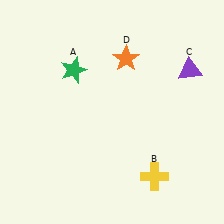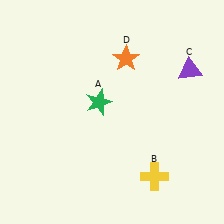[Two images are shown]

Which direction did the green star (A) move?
The green star (A) moved down.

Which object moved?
The green star (A) moved down.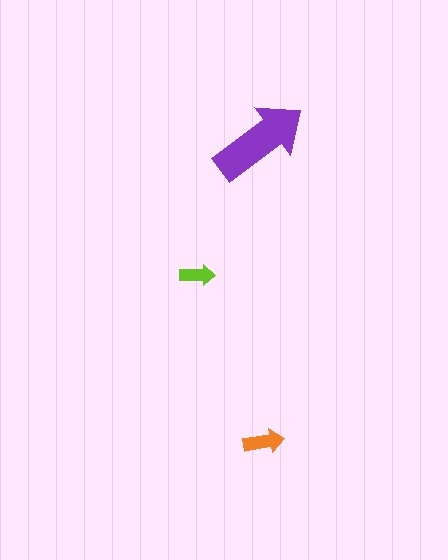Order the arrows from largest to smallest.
the purple one, the orange one, the lime one.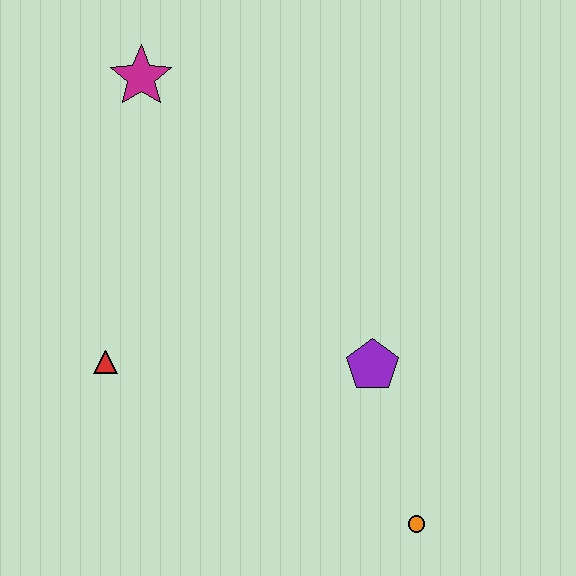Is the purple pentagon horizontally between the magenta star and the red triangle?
No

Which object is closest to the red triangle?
The purple pentagon is closest to the red triangle.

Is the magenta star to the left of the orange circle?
Yes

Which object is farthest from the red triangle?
The orange circle is farthest from the red triangle.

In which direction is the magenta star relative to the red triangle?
The magenta star is above the red triangle.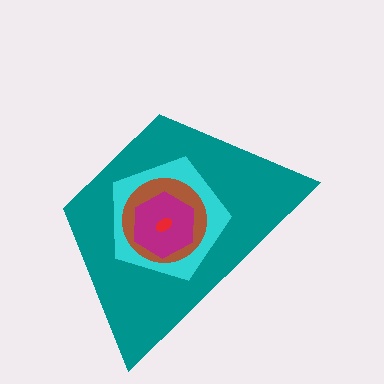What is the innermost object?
The red ellipse.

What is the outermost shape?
The teal trapezoid.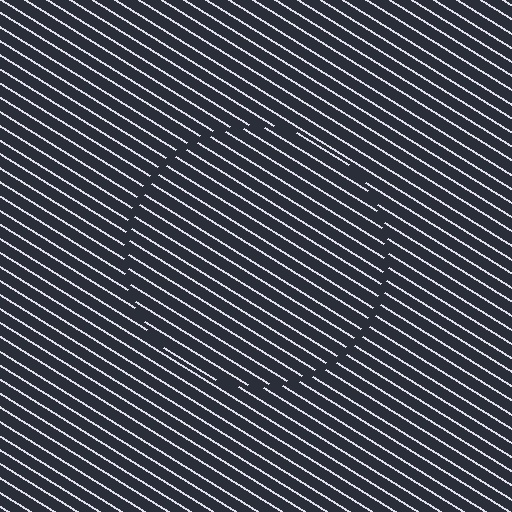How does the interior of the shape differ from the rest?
The interior of the shape contains the same grating, shifted by half a period — the contour is defined by the phase discontinuity where line-ends from the inner and outer gratings abut.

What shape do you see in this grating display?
An illusory circle. The interior of the shape contains the same grating, shifted by half a period — the contour is defined by the phase discontinuity where line-ends from the inner and outer gratings abut.